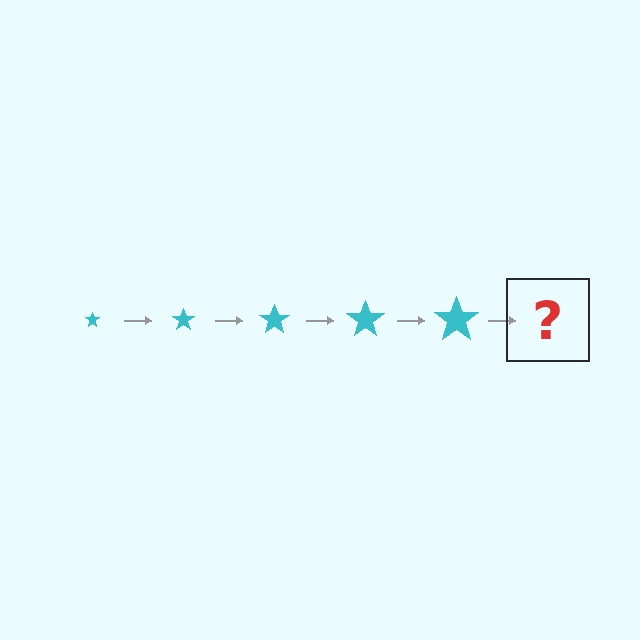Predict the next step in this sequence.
The next step is a cyan star, larger than the previous one.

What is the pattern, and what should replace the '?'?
The pattern is that the star gets progressively larger each step. The '?' should be a cyan star, larger than the previous one.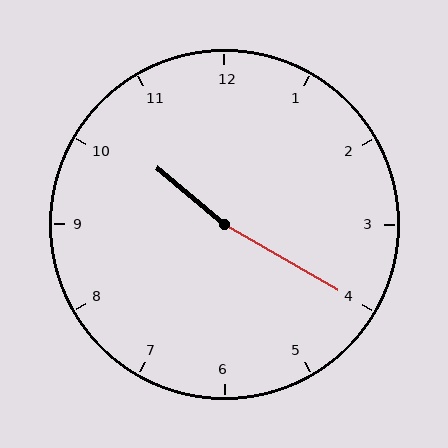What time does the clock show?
10:20.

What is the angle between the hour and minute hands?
Approximately 170 degrees.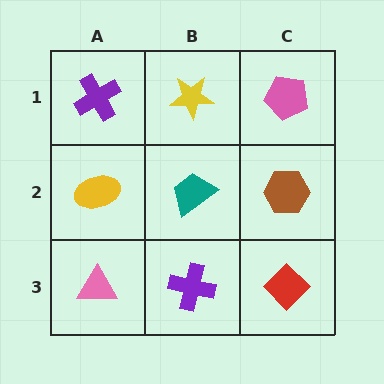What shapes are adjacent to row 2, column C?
A pink pentagon (row 1, column C), a red diamond (row 3, column C), a teal trapezoid (row 2, column B).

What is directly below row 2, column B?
A purple cross.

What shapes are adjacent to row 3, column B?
A teal trapezoid (row 2, column B), a pink triangle (row 3, column A), a red diamond (row 3, column C).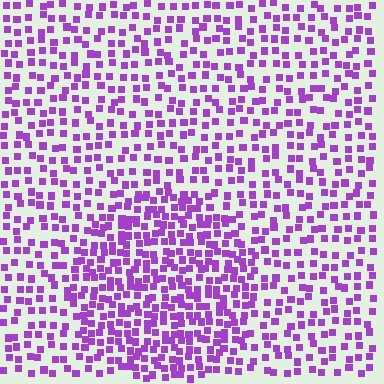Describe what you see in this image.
The image contains small purple elements arranged at two different densities. A circle-shaped region is visible where the elements are more densely packed than the surrounding area.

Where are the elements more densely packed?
The elements are more densely packed inside the circle boundary.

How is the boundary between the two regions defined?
The boundary is defined by a change in element density (approximately 1.8x ratio). All elements are the same color, size, and shape.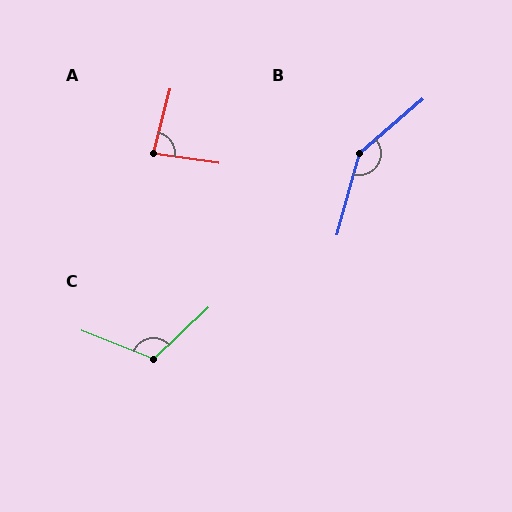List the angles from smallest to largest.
A (84°), C (115°), B (146°).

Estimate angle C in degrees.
Approximately 115 degrees.